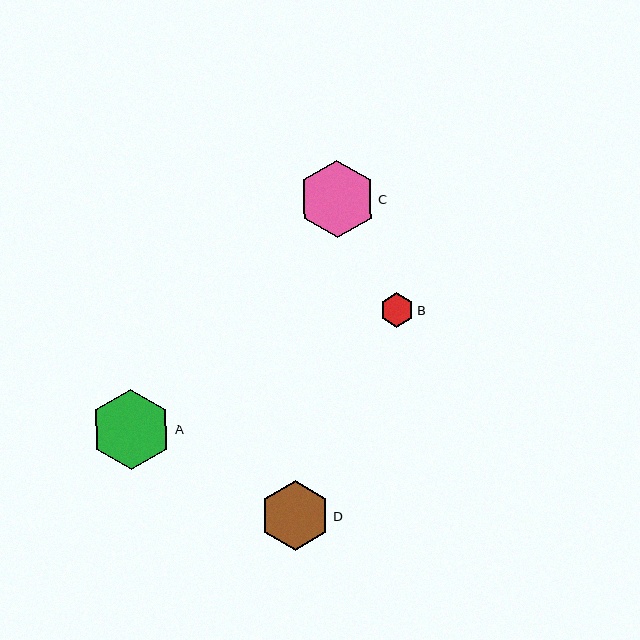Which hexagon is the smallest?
Hexagon B is the smallest with a size of approximately 34 pixels.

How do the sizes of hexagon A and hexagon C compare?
Hexagon A and hexagon C are approximately the same size.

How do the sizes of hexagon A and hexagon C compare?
Hexagon A and hexagon C are approximately the same size.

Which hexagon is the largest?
Hexagon A is the largest with a size of approximately 80 pixels.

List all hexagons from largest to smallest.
From largest to smallest: A, C, D, B.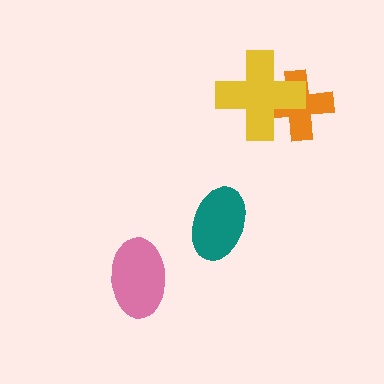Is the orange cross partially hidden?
Yes, it is partially covered by another shape.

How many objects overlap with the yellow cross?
1 object overlaps with the yellow cross.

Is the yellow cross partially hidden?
No, no other shape covers it.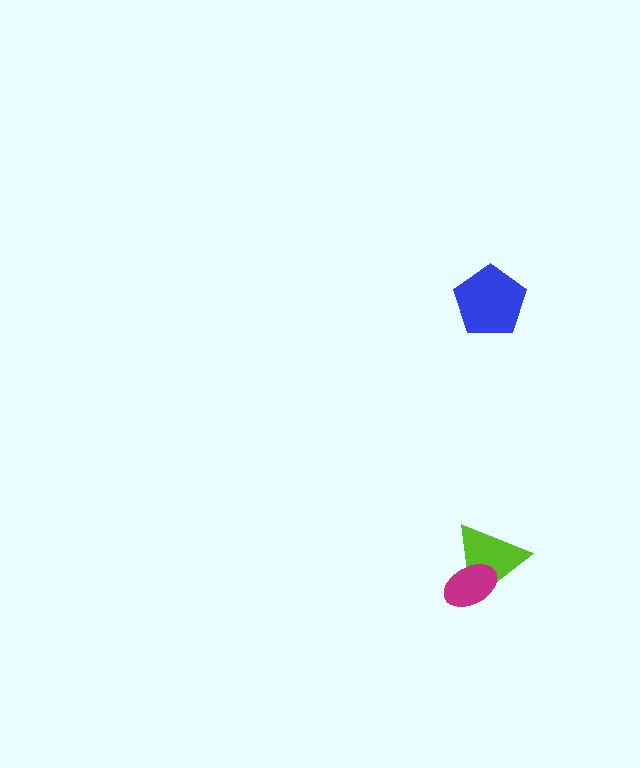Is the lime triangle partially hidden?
Yes, it is partially covered by another shape.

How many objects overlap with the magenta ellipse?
1 object overlaps with the magenta ellipse.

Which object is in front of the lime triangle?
The magenta ellipse is in front of the lime triangle.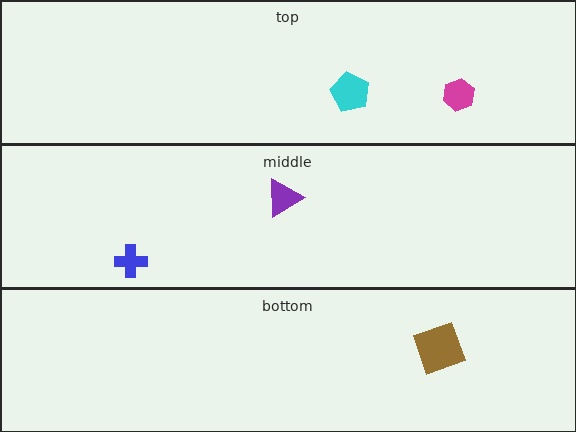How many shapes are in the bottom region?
1.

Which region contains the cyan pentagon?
The top region.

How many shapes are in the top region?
2.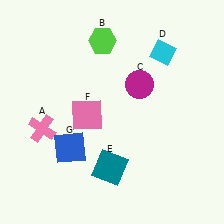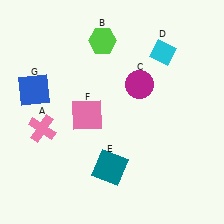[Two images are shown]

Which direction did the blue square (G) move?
The blue square (G) moved up.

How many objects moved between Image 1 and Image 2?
1 object moved between the two images.